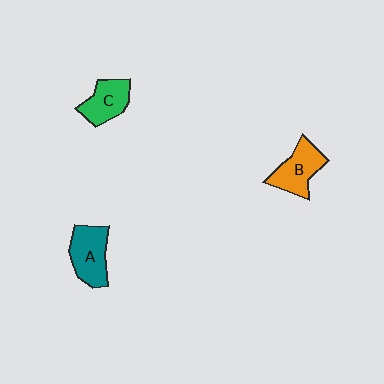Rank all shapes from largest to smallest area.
From largest to smallest: A (teal), B (orange), C (green).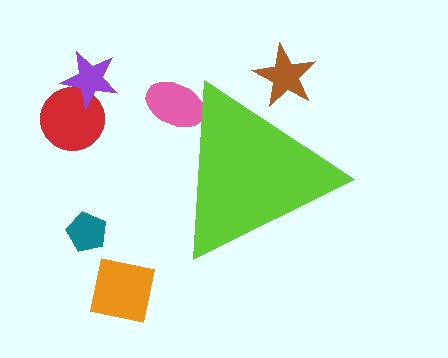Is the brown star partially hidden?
Yes, the brown star is partially hidden behind the lime triangle.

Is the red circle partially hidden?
No, the red circle is fully visible.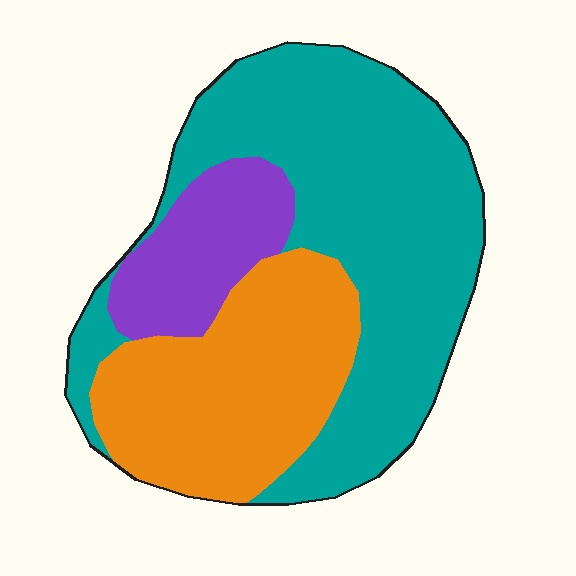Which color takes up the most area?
Teal, at roughly 55%.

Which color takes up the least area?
Purple, at roughly 15%.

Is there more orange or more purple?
Orange.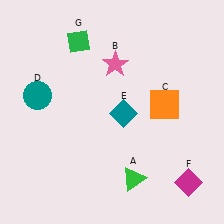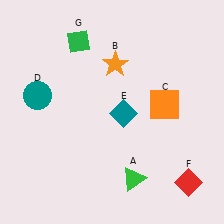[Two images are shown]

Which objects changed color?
B changed from pink to orange. F changed from magenta to red.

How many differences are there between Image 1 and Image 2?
There are 2 differences between the two images.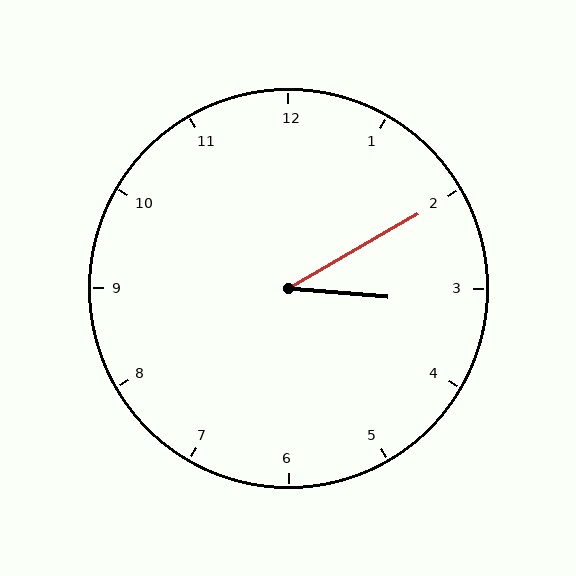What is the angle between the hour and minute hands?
Approximately 35 degrees.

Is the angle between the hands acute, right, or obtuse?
It is acute.